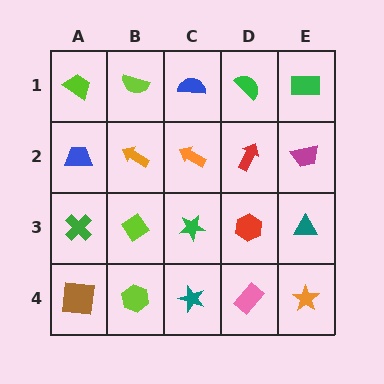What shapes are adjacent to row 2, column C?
A blue semicircle (row 1, column C), a green star (row 3, column C), an orange arrow (row 2, column B), a red arrow (row 2, column D).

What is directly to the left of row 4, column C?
A lime hexagon.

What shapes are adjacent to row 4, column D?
A red hexagon (row 3, column D), a teal star (row 4, column C), an orange star (row 4, column E).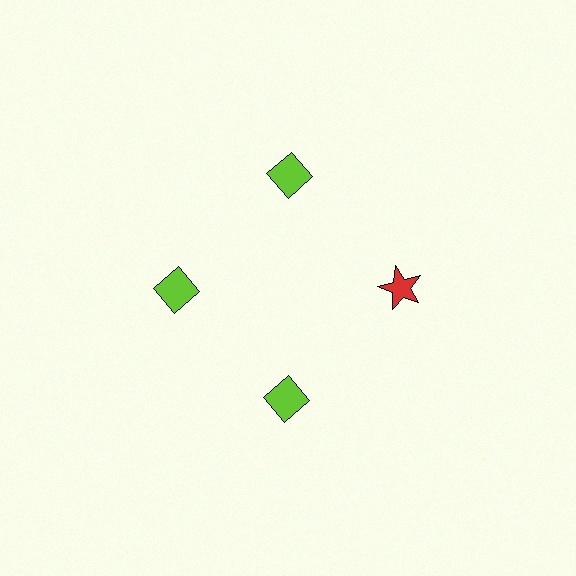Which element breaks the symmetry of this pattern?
The red star at roughly the 3 o'clock position breaks the symmetry. All other shapes are lime diamonds.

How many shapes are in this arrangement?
There are 4 shapes arranged in a ring pattern.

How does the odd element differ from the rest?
It differs in both color (red instead of lime) and shape (star instead of diamond).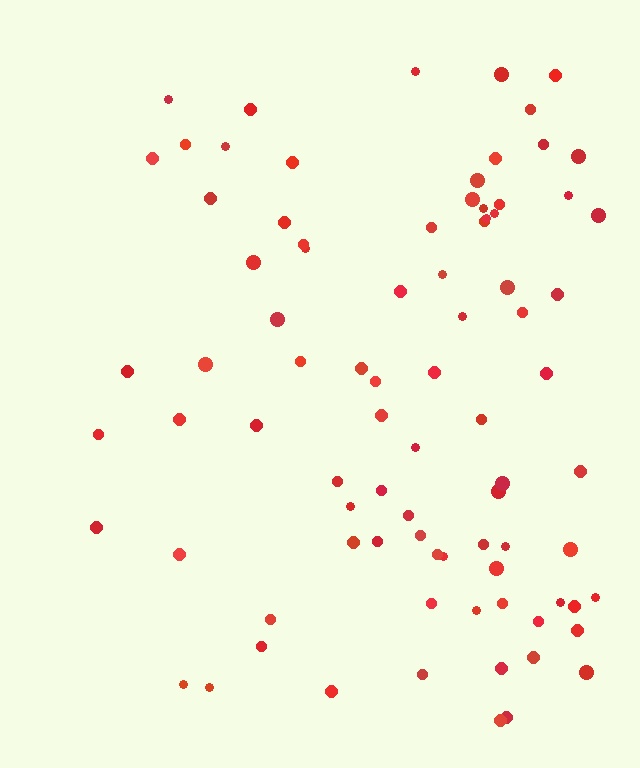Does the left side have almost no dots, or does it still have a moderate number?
Still a moderate number, just noticeably fewer than the right.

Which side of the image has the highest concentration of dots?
The right.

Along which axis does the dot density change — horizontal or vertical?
Horizontal.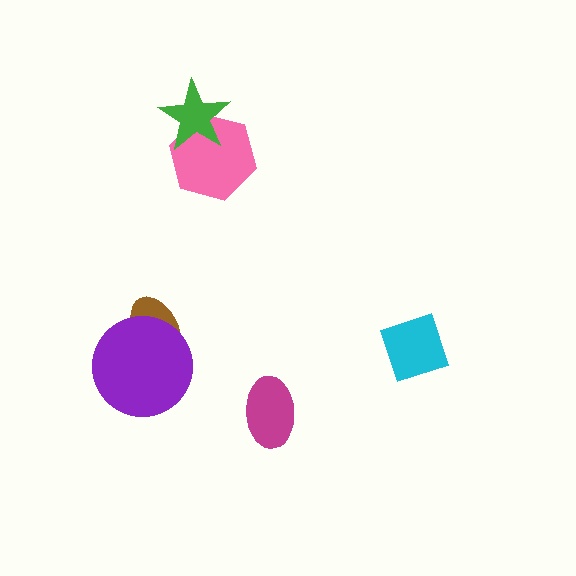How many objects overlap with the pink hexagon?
1 object overlaps with the pink hexagon.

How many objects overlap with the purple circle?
1 object overlaps with the purple circle.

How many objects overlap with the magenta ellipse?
0 objects overlap with the magenta ellipse.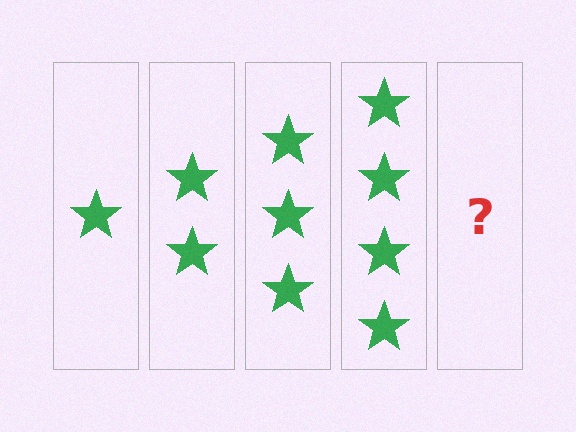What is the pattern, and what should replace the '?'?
The pattern is that each step adds one more star. The '?' should be 5 stars.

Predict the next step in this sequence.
The next step is 5 stars.